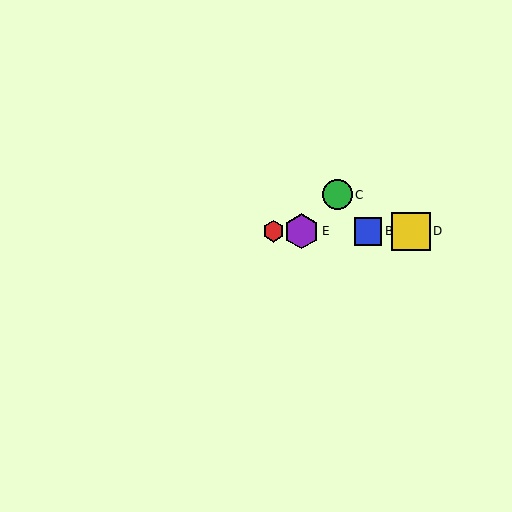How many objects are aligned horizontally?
4 objects (A, B, D, E) are aligned horizontally.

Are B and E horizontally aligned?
Yes, both are at y≈231.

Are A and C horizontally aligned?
No, A is at y≈231 and C is at y≈195.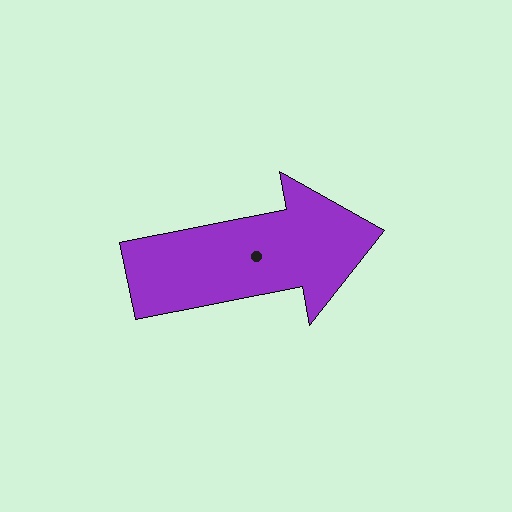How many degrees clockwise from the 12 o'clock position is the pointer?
Approximately 79 degrees.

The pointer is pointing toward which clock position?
Roughly 3 o'clock.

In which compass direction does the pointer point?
East.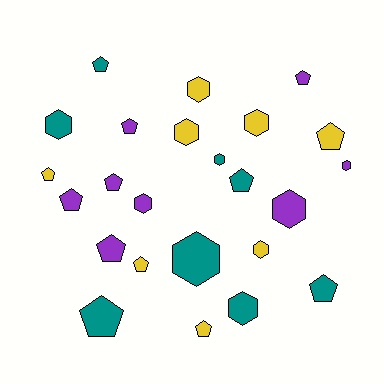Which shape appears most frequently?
Pentagon, with 13 objects.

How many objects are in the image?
There are 24 objects.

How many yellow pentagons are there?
There are 4 yellow pentagons.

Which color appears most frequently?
Teal, with 8 objects.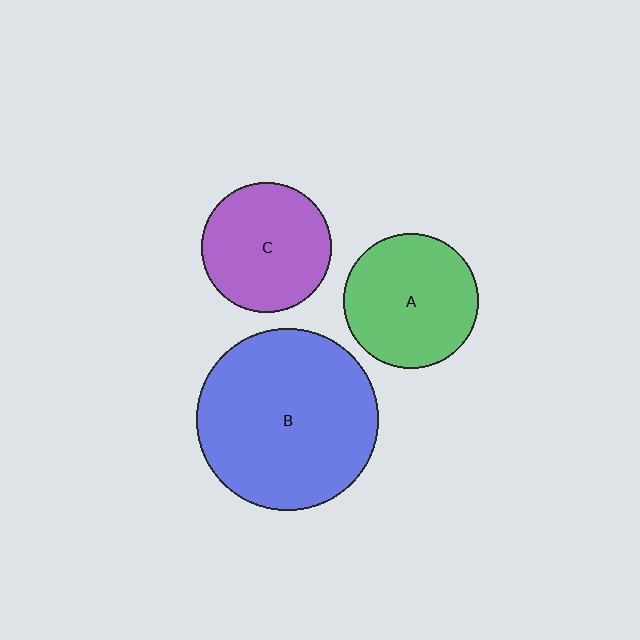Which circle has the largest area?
Circle B (blue).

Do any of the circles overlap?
No, none of the circles overlap.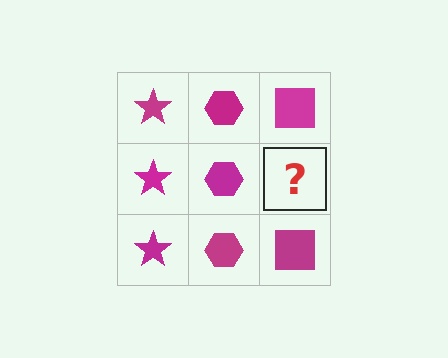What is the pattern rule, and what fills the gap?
The rule is that each column has a consistent shape. The gap should be filled with a magenta square.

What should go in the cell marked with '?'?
The missing cell should contain a magenta square.